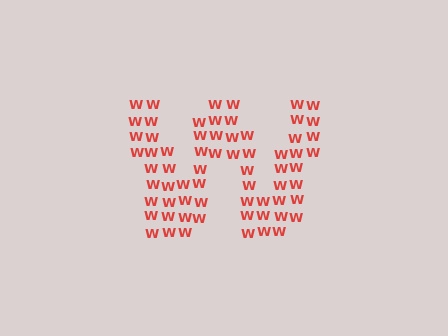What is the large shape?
The large shape is the letter W.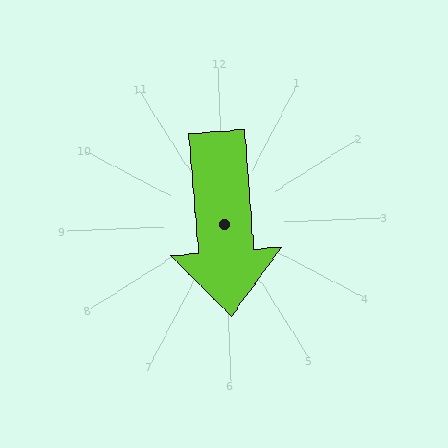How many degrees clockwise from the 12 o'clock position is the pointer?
Approximately 178 degrees.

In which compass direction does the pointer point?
South.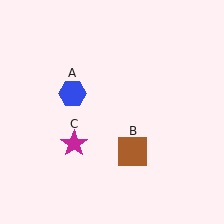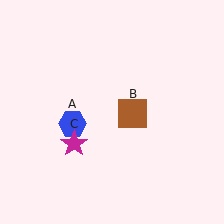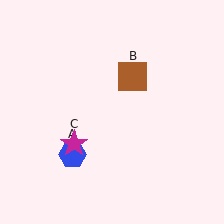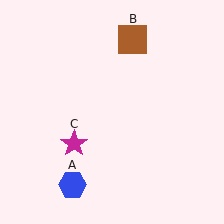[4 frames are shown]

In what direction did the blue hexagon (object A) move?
The blue hexagon (object A) moved down.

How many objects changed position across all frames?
2 objects changed position: blue hexagon (object A), brown square (object B).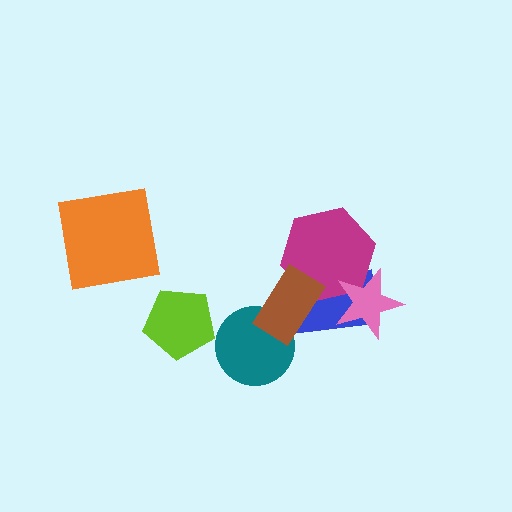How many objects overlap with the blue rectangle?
3 objects overlap with the blue rectangle.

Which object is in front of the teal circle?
The brown rectangle is in front of the teal circle.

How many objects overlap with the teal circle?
1 object overlaps with the teal circle.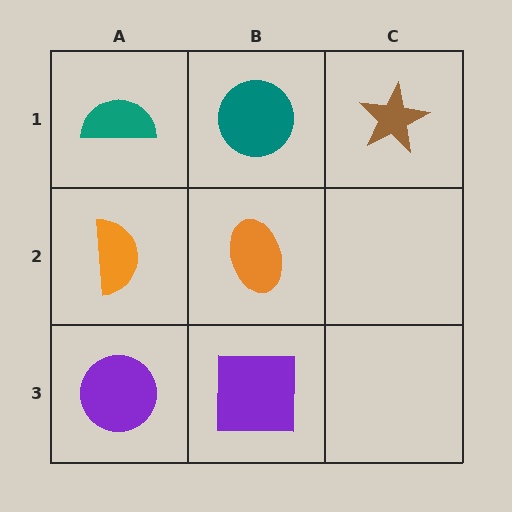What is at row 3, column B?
A purple square.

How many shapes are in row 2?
2 shapes.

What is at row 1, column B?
A teal circle.